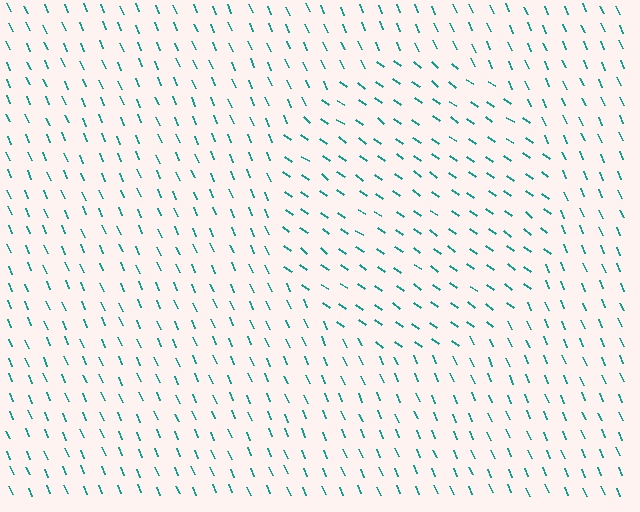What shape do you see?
I see a circle.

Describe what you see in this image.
The image is filled with small teal line segments. A circle region in the image has lines oriented differently from the surrounding lines, creating a visible texture boundary.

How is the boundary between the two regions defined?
The boundary is defined purely by a change in line orientation (approximately 31 degrees difference). All lines are the same color and thickness.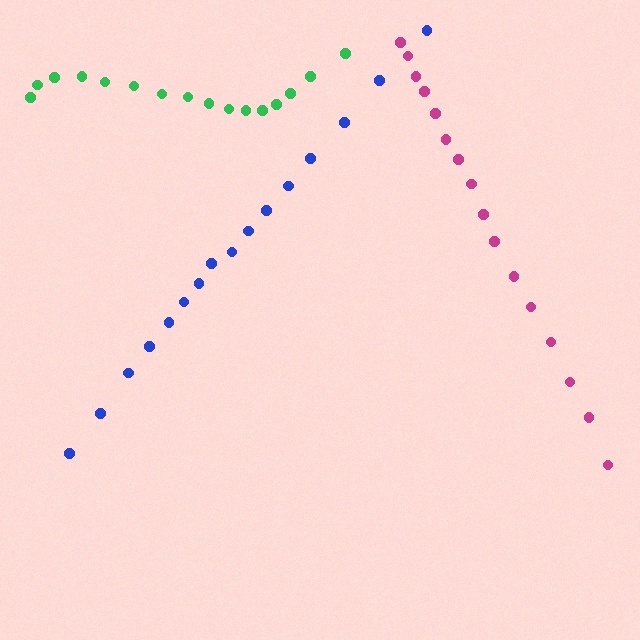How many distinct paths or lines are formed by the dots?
There are 3 distinct paths.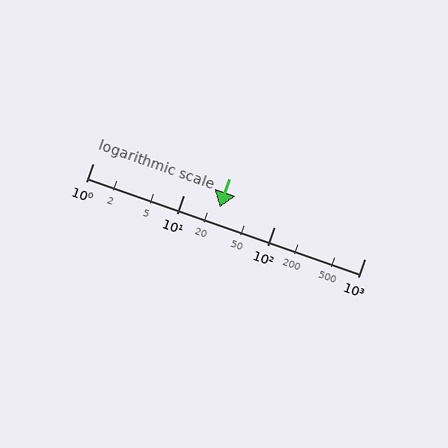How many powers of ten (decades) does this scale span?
The scale spans 3 decades, from 1 to 1000.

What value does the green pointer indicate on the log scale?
The pointer indicates approximately 25.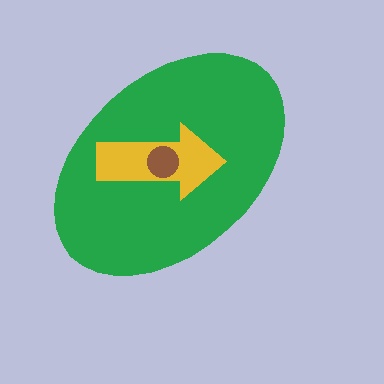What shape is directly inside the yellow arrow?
The brown circle.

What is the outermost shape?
The green ellipse.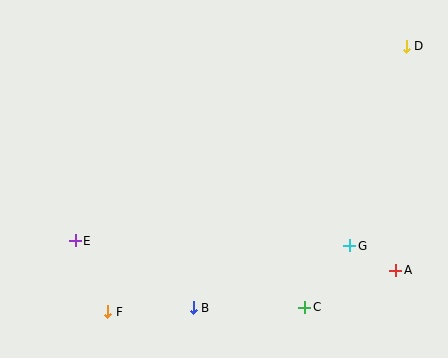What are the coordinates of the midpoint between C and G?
The midpoint between C and G is at (327, 276).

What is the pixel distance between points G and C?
The distance between G and C is 76 pixels.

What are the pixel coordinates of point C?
Point C is at (305, 307).